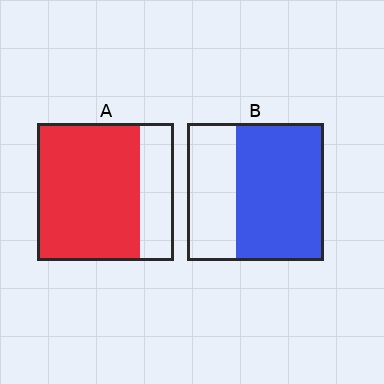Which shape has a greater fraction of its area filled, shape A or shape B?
Shape A.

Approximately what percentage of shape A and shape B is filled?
A is approximately 75% and B is approximately 65%.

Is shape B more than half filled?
Yes.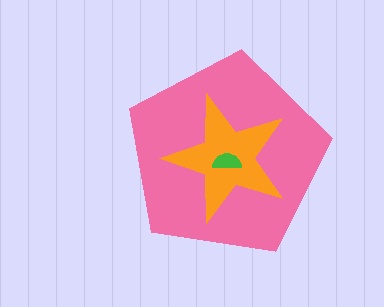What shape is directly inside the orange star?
The green semicircle.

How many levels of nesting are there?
3.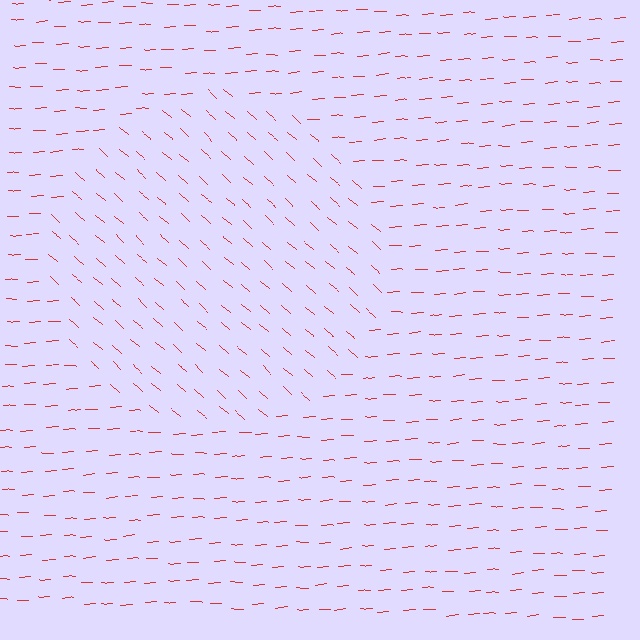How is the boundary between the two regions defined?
The boundary is defined purely by a change in line orientation (approximately 45 degrees difference). All lines are the same color and thickness.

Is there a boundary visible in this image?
Yes, there is a texture boundary formed by a change in line orientation.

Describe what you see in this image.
The image is filled with small red line segments. A circle region in the image has lines oriented differently from the surrounding lines, creating a visible texture boundary.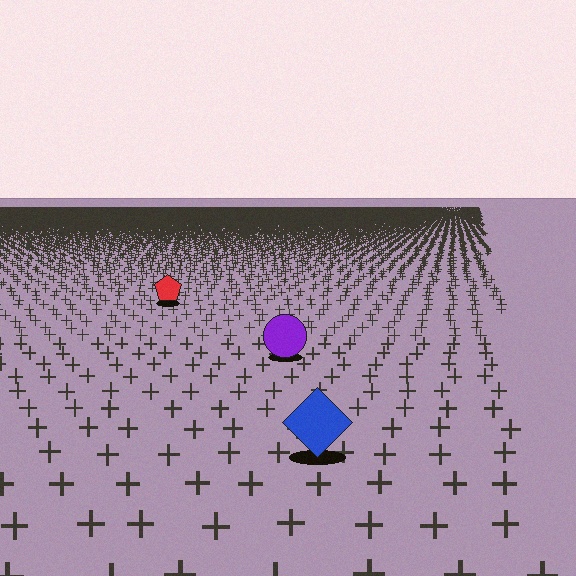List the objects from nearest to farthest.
From nearest to farthest: the blue diamond, the purple circle, the red pentagon.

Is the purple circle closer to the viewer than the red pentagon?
Yes. The purple circle is closer — you can tell from the texture gradient: the ground texture is coarser near it.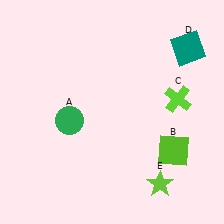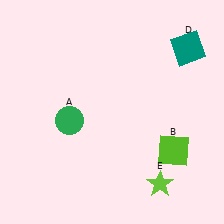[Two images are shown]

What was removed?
The lime cross (C) was removed in Image 2.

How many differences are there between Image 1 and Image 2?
There is 1 difference between the two images.